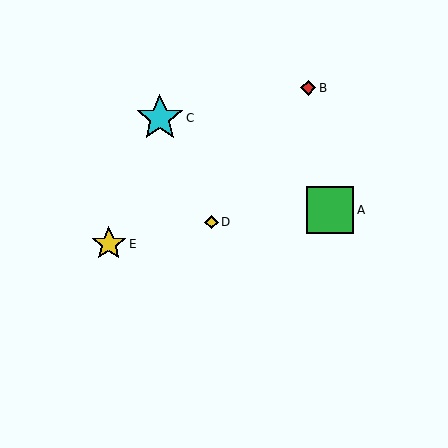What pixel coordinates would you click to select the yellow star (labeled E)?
Click at (109, 244) to select the yellow star E.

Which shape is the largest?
The green square (labeled A) is the largest.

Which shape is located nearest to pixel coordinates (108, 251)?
The yellow star (labeled E) at (109, 244) is nearest to that location.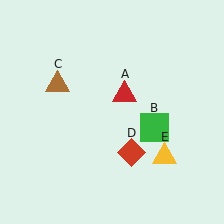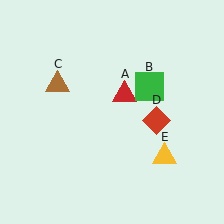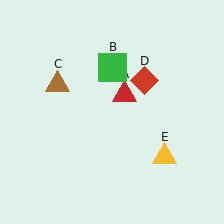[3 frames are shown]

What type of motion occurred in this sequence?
The green square (object B), red diamond (object D) rotated counterclockwise around the center of the scene.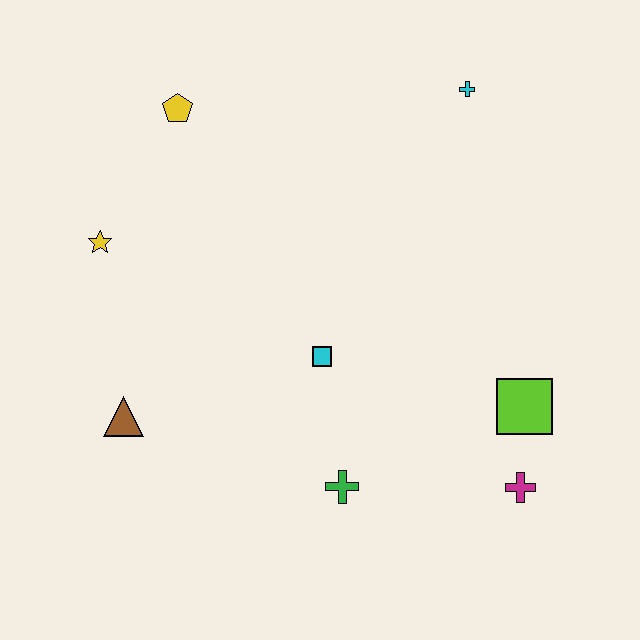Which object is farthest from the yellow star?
The magenta cross is farthest from the yellow star.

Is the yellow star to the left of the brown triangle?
Yes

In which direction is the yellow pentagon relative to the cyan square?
The yellow pentagon is above the cyan square.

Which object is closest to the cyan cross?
The yellow pentagon is closest to the cyan cross.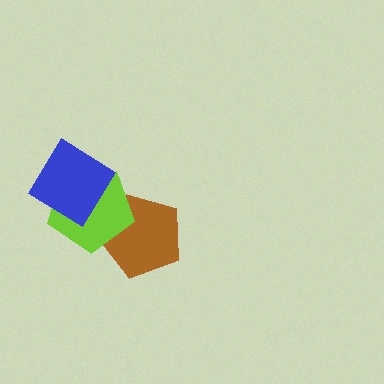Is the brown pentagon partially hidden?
Yes, it is partially covered by another shape.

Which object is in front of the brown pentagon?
The lime pentagon is in front of the brown pentagon.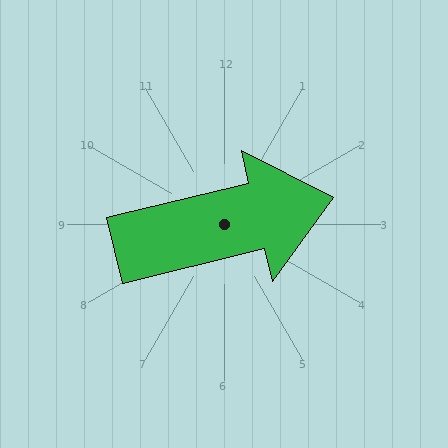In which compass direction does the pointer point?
East.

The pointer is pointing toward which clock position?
Roughly 3 o'clock.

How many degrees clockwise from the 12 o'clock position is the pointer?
Approximately 77 degrees.